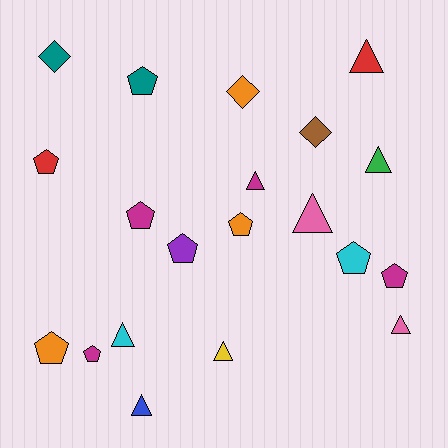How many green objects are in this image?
There is 1 green object.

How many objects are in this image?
There are 20 objects.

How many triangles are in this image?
There are 8 triangles.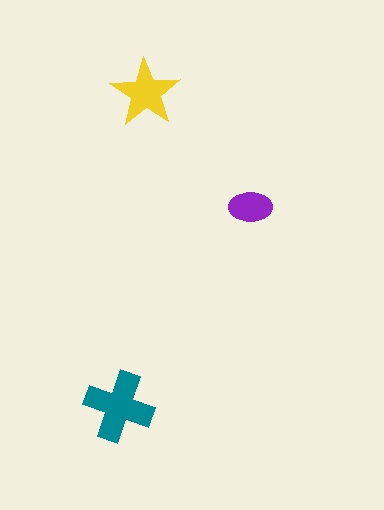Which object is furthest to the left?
The teal cross is leftmost.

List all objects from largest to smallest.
The teal cross, the yellow star, the purple ellipse.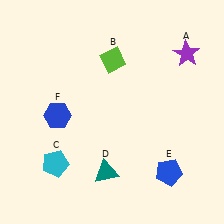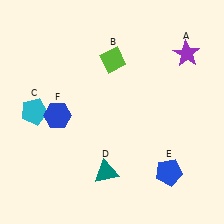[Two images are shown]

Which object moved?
The cyan pentagon (C) moved up.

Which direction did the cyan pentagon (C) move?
The cyan pentagon (C) moved up.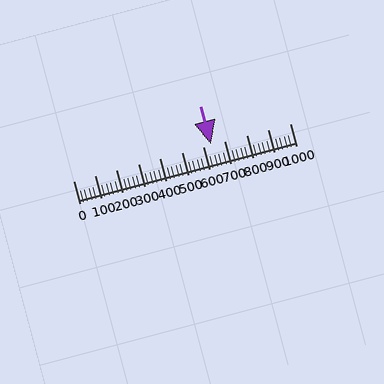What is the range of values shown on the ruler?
The ruler shows values from 0 to 1000.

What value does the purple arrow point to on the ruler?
The purple arrow points to approximately 637.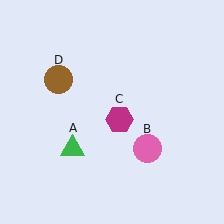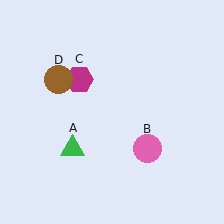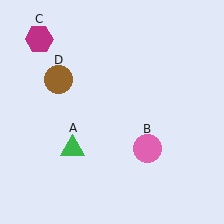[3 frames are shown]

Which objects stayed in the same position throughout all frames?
Green triangle (object A) and pink circle (object B) and brown circle (object D) remained stationary.